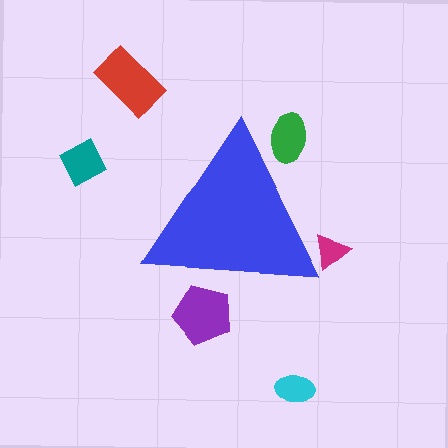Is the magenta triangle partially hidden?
Yes, the magenta triangle is partially hidden behind the blue triangle.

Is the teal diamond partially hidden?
No, the teal diamond is fully visible.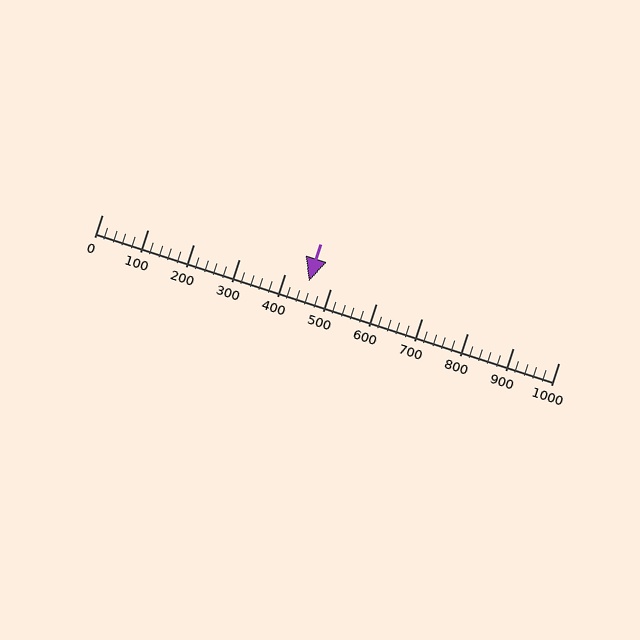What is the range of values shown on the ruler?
The ruler shows values from 0 to 1000.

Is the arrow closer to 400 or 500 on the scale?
The arrow is closer to 500.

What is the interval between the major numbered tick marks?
The major tick marks are spaced 100 units apart.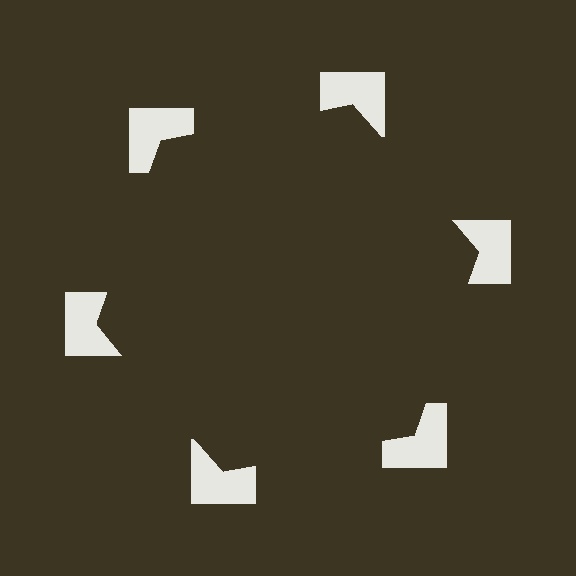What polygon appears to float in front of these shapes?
An illusory hexagon — its edges are inferred from the aligned wedge cuts in the notched squares, not physically drawn.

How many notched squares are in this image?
There are 6 — one at each vertex of the illusory hexagon.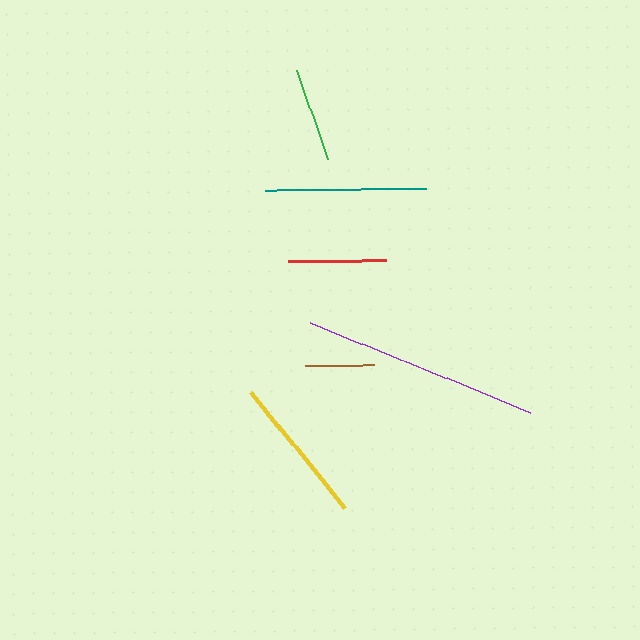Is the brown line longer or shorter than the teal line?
The teal line is longer than the brown line.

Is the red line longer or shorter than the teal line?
The teal line is longer than the red line.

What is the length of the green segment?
The green segment is approximately 94 pixels long.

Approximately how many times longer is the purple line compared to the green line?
The purple line is approximately 2.5 times the length of the green line.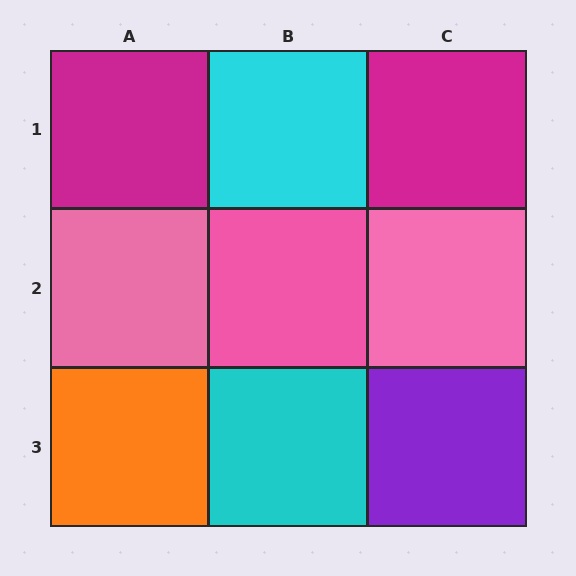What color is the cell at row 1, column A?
Magenta.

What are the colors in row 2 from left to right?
Pink, pink, pink.